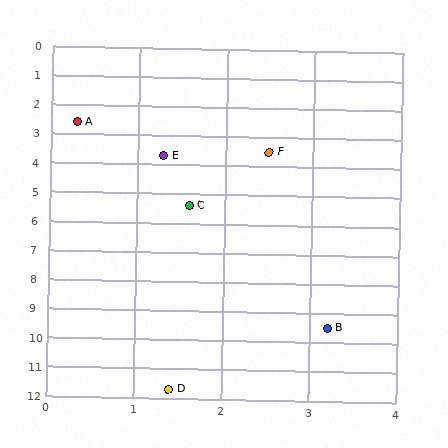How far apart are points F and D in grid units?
Points F and D are about 8.3 grid units apart.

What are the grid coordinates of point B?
Point B is at approximately (3.2, 9.5).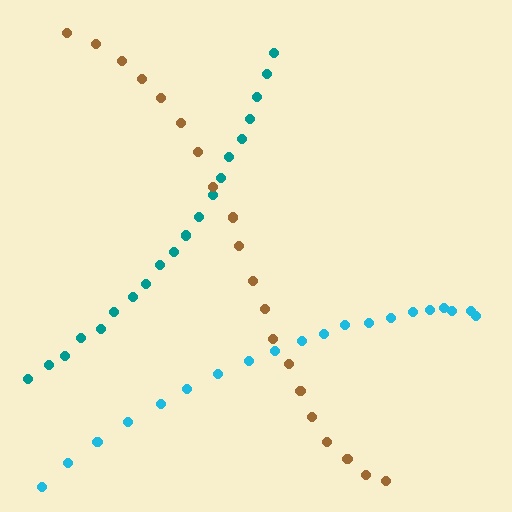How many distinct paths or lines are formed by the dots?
There are 3 distinct paths.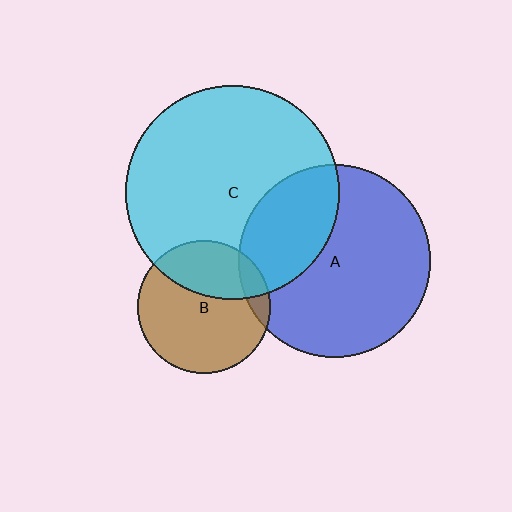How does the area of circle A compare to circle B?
Approximately 2.1 times.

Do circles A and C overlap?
Yes.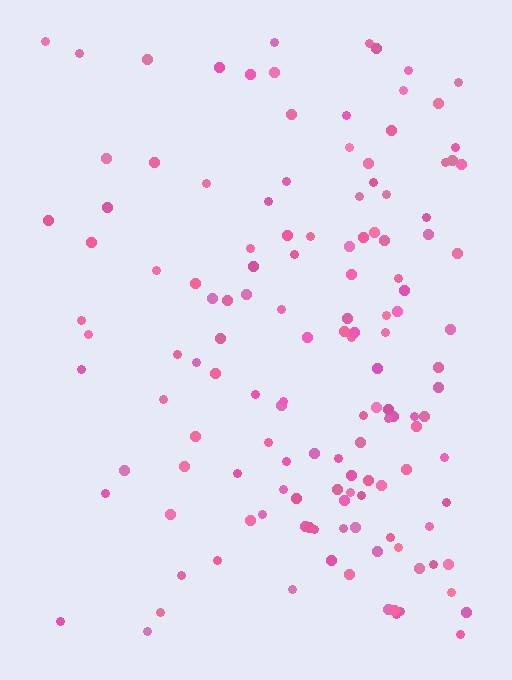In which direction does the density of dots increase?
From left to right, with the right side densest.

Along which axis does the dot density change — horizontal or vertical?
Horizontal.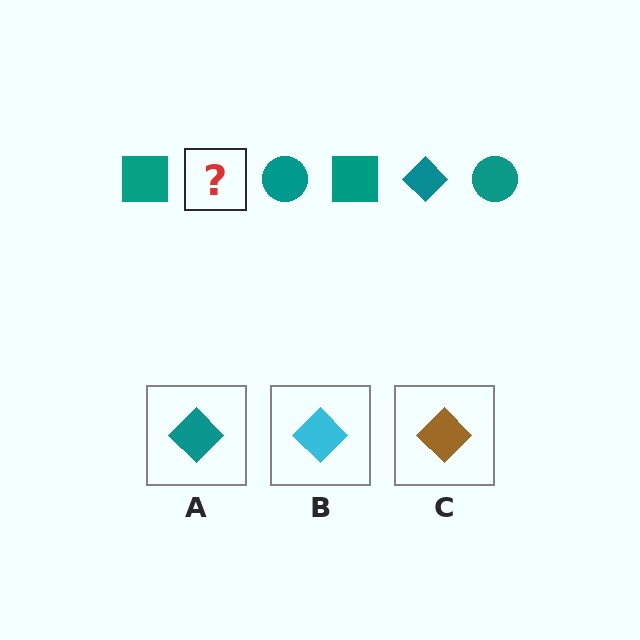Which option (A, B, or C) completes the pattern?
A.